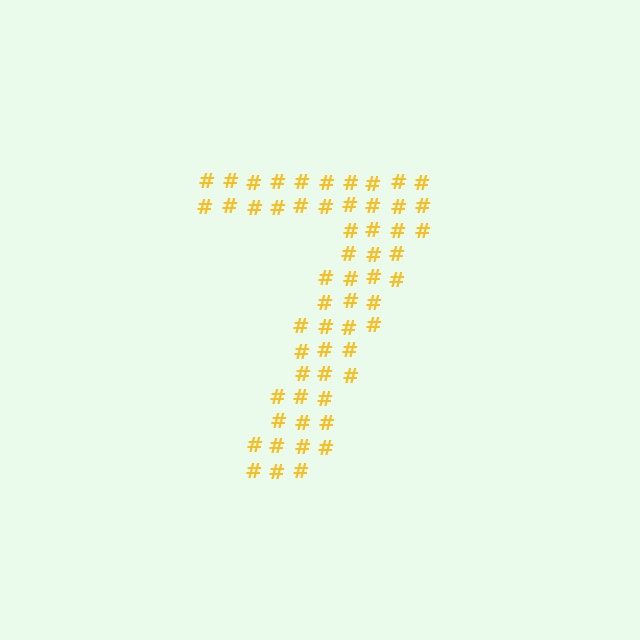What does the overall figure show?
The overall figure shows the digit 7.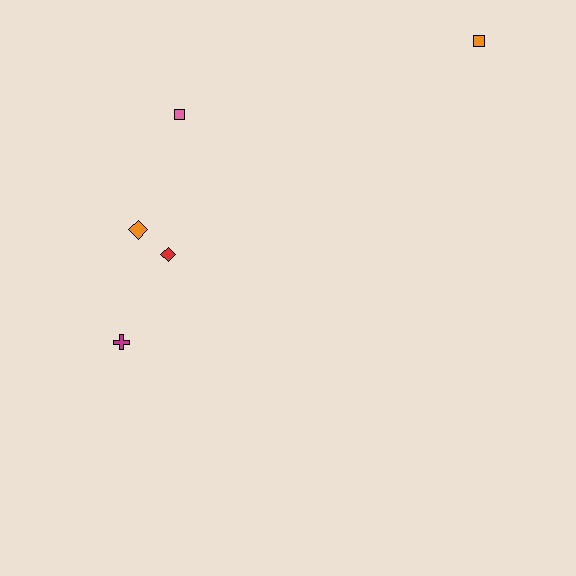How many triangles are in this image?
There are no triangles.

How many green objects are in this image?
There are no green objects.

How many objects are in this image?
There are 5 objects.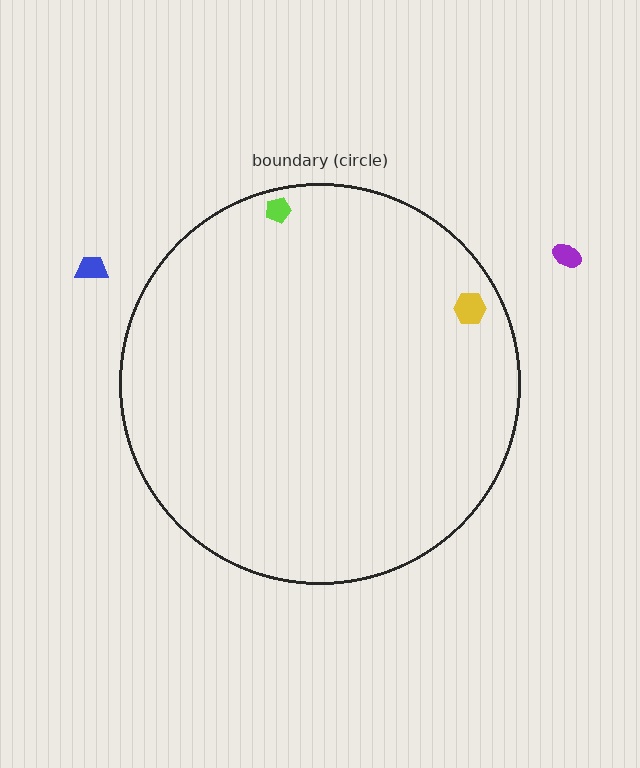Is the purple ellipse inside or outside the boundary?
Outside.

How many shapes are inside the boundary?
2 inside, 2 outside.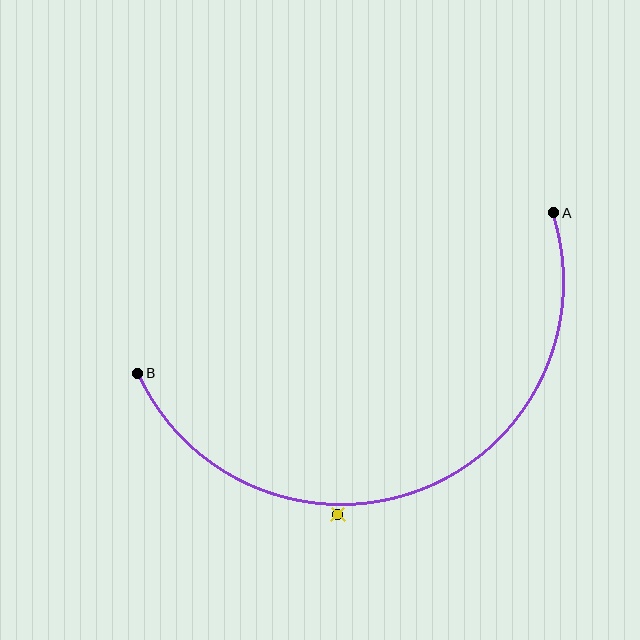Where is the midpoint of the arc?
The arc midpoint is the point on the curve farthest from the straight line joining A and B. It sits below that line.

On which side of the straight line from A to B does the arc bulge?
The arc bulges below the straight line connecting A and B.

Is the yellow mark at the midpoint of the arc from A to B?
No — the yellow mark does not lie on the arc at all. It sits slightly outside the curve.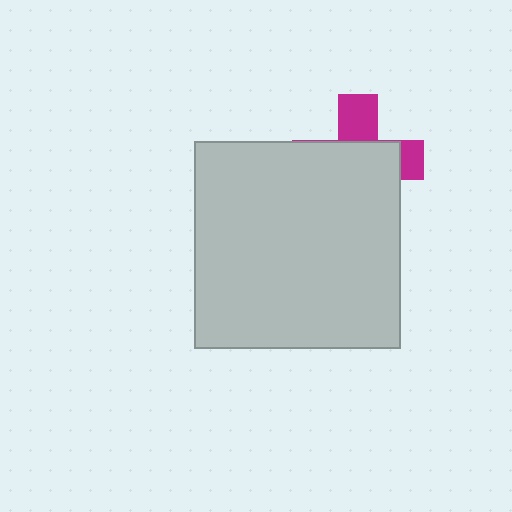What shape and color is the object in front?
The object in front is a light gray square.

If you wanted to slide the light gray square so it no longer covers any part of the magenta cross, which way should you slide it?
Slide it down — that is the most direct way to separate the two shapes.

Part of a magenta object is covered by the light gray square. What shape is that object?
It is a cross.